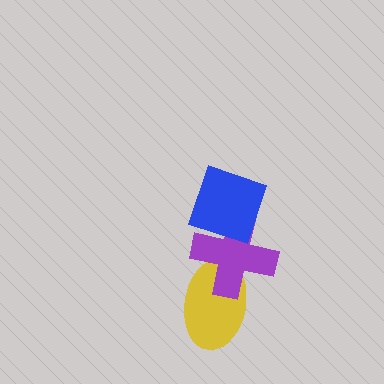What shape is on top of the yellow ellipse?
The purple cross is on top of the yellow ellipse.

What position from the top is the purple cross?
The purple cross is 2nd from the top.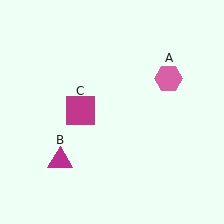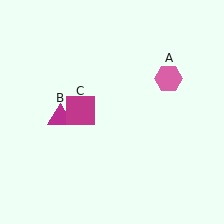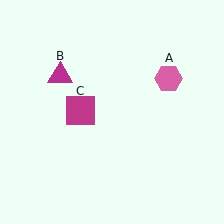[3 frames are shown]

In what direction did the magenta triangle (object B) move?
The magenta triangle (object B) moved up.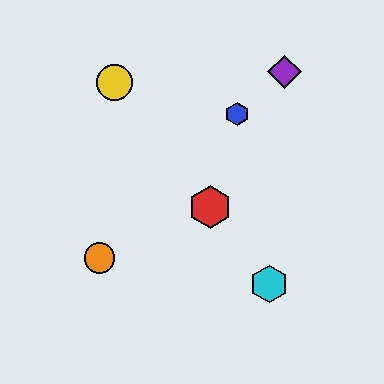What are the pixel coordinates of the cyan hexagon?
The cyan hexagon is at (269, 284).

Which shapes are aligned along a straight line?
The red hexagon, the green hexagon, the yellow circle, the cyan hexagon are aligned along a straight line.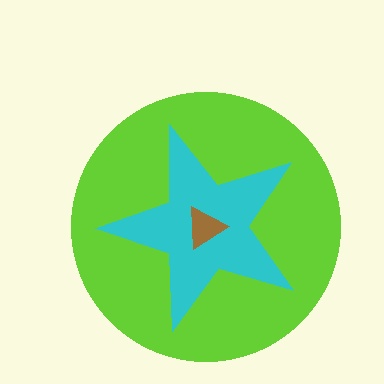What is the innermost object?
The brown triangle.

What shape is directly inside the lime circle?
The cyan star.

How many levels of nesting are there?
3.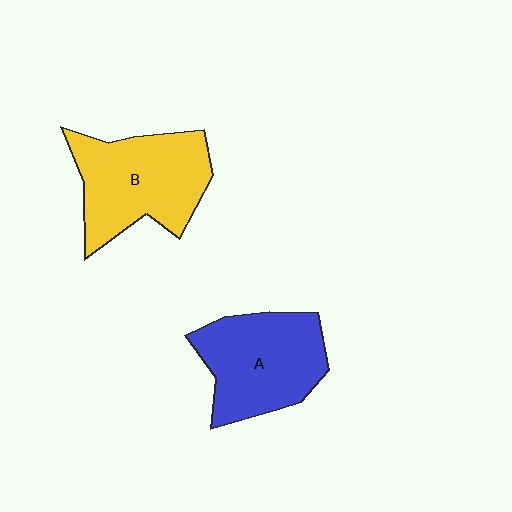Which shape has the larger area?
Shape B (yellow).